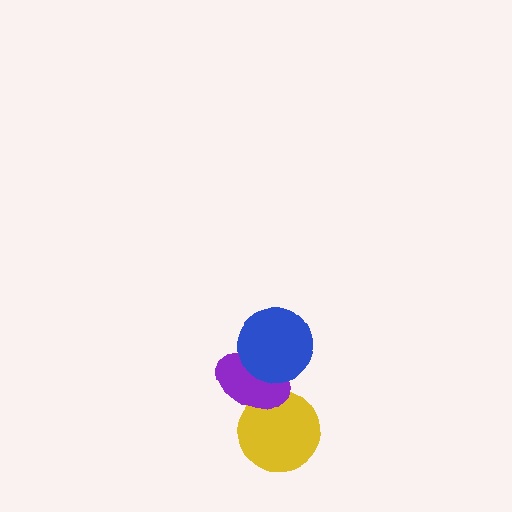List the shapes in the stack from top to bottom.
From top to bottom: the blue circle, the purple ellipse, the yellow circle.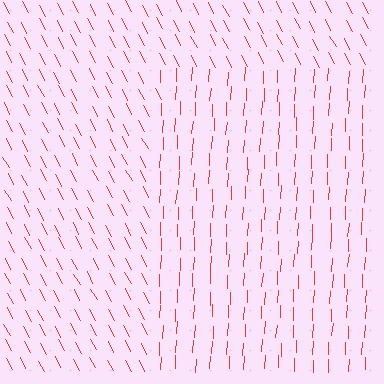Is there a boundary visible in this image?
Yes, there is a texture boundary formed by a change in line orientation.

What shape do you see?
I see a rectangle.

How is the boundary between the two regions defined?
The boundary is defined purely by a change in line orientation (approximately 31 degrees difference). All lines are the same color and thickness.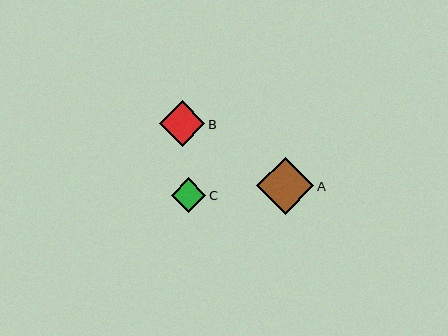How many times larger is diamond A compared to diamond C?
Diamond A is approximately 1.7 times the size of diamond C.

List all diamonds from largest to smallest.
From largest to smallest: A, B, C.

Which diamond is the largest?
Diamond A is the largest with a size of approximately 57 pixels.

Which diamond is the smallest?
Diamond C is the smallest with a size of approximately 34 pixels.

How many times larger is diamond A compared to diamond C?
Diamond A is approximately 1.7 times the size of diamond C.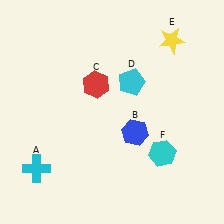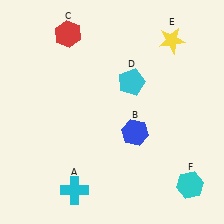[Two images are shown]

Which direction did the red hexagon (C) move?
The red hexagon (C) moved up.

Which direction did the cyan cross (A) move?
The cyan cross (A) moved right.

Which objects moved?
The objects that moved are: the cyan cross (A), the red hexagon (C), the cyan hexagon (F).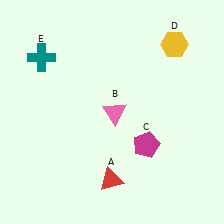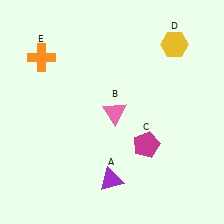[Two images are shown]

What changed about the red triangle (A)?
In Image 1, A is red. In Image 2, it changed to purple.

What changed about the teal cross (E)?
In Image 1, E is teal. In Image 2, it changed to orange.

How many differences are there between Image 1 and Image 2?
There are 2 differences between the two images.